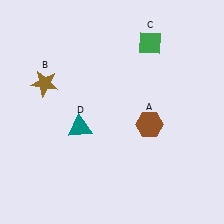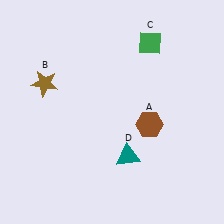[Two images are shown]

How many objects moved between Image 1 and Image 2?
1 object moved between the two images.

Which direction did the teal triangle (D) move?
The teal triangle (D) moved right.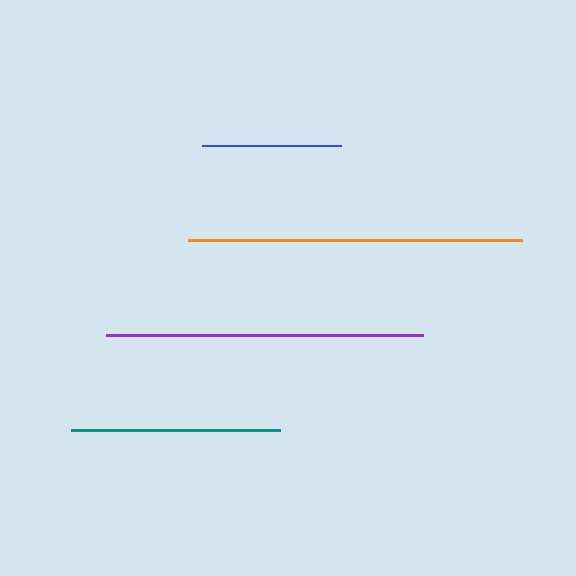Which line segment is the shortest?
The blue line is the shortest at approximately 139 pixels.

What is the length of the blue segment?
The blue segment is approximately 139 pixels long.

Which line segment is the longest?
The orange line is the longest at approximately 334 pixels.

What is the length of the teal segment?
The teal segment is approximately 209 pixels long.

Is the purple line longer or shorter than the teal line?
The purple line is longer than the teal line.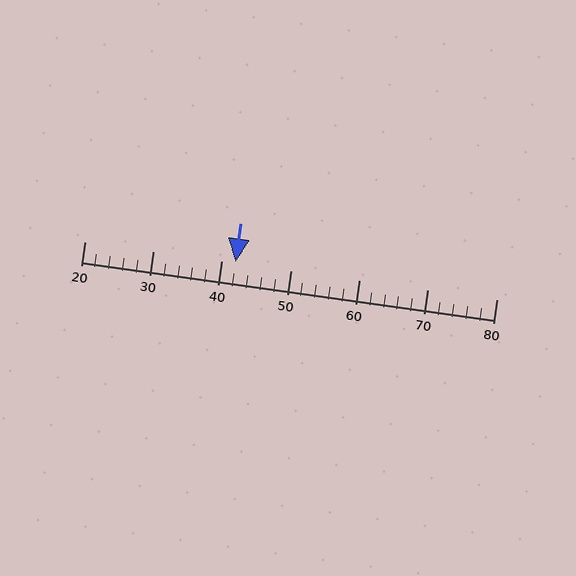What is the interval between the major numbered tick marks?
The major tick marks are spaced 10 units apart.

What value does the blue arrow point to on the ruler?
The blue arrow points to approximately 42.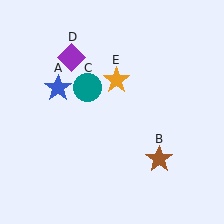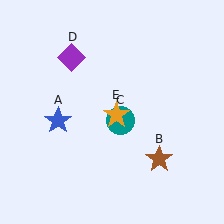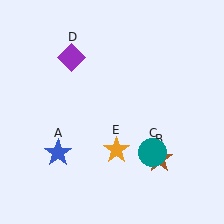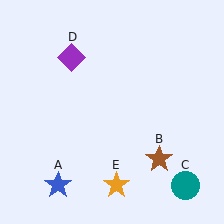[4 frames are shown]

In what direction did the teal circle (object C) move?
The teal circle (object C) moved down and to the right.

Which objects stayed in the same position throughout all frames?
Brown star (object B) and purple diamond (object D) remained stationary.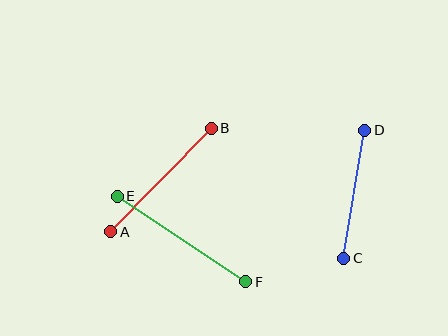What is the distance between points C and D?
The distance is approximately 130 pixels.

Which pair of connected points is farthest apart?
Points E and F are farthest apart.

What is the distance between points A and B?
The distance is approximately 144 pixels.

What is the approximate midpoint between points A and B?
The midpoint is at approximately (161, 180) pixels.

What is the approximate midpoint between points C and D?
The midpoint is at approximately (354, 194) pixels.